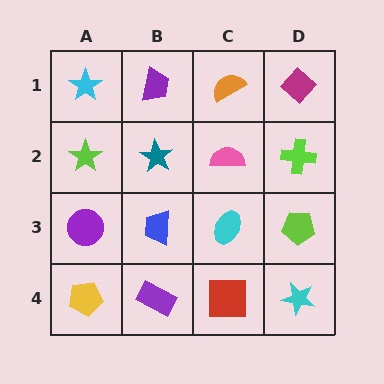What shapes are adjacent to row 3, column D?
A lime cross (row 2, column D), a cyan star (row 4, column D), a cyan ellipse (row 3, column C).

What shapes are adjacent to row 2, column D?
A magenta diamond (row 1, column D), a lime pentagon (row 3, column D), a pink semicircle (row 2, column C).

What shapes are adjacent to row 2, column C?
An orange semicircle (row 1, column C), a cyan ellipse (row 3, column C), a teal star (row 2, column B), a lime cross (row 2, column D).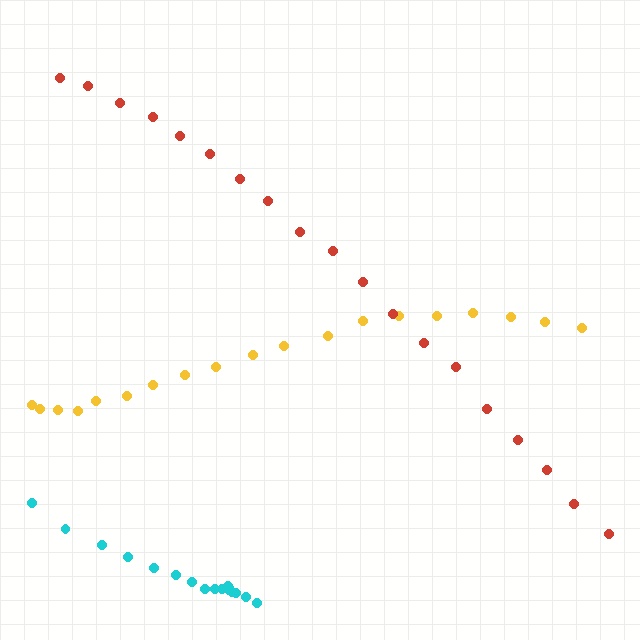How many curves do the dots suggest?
There are 3 distinct paths.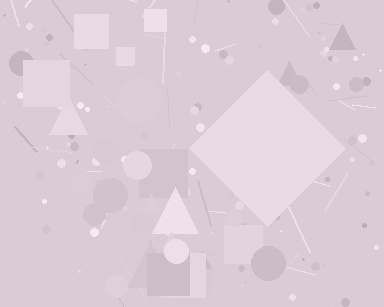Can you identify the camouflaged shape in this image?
The camouflaged shape is a diamond.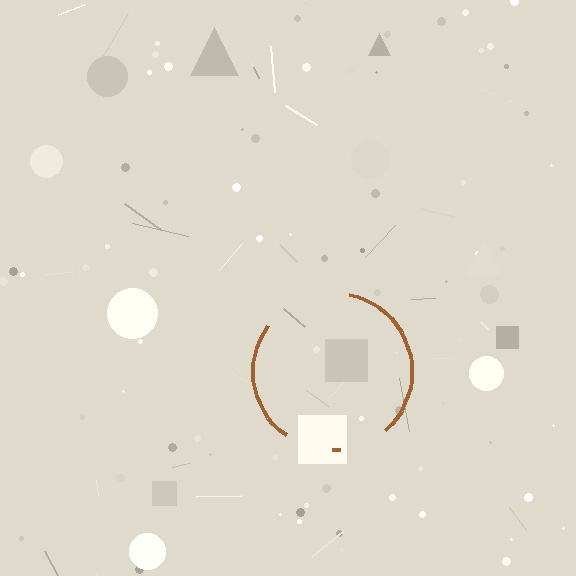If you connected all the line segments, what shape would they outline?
They would outline a circle.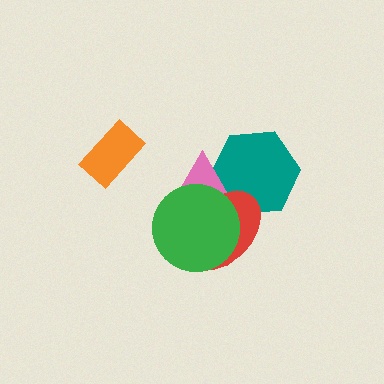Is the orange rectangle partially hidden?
No, no other shape covers it.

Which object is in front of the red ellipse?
The green circle is in front of the red ellipse.